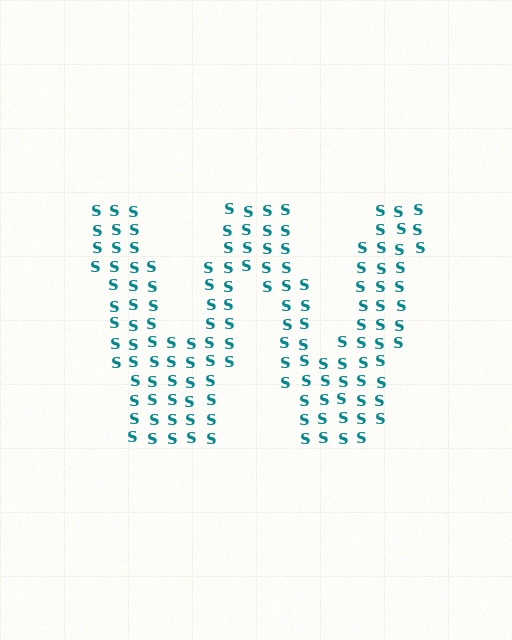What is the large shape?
The large shape is the letter W.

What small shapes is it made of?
It is made of small letter S's.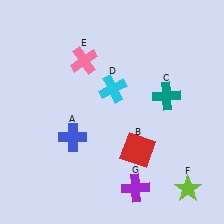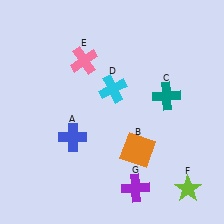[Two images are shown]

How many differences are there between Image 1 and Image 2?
There is 1 difference between the two images.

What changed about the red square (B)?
In Image 1, B is red. In Image 2, it changed to orange.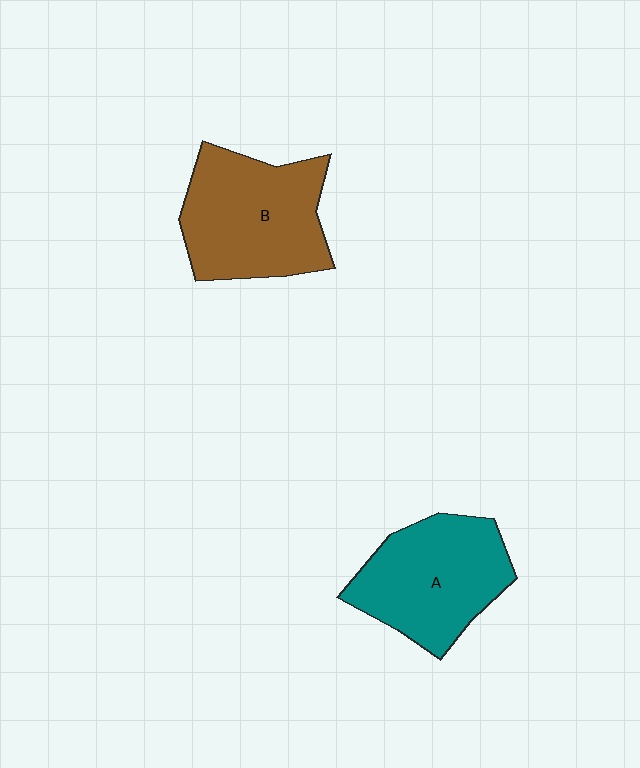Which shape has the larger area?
Shape B (brown).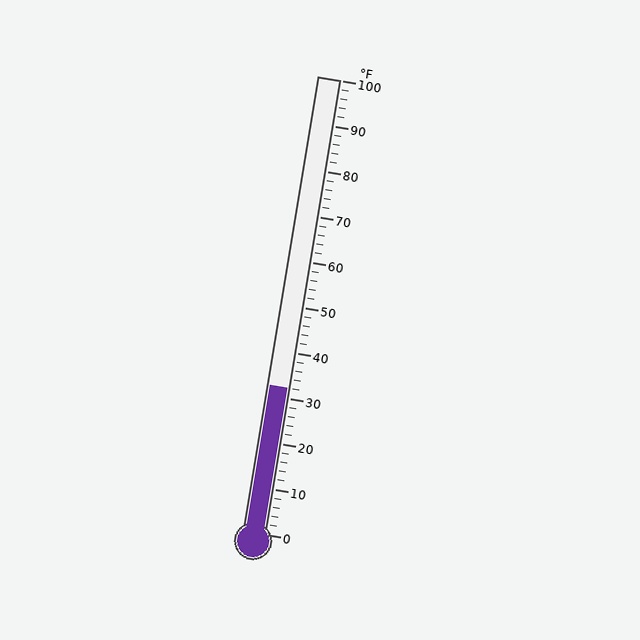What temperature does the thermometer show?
The thermometer shows approximately 32°F.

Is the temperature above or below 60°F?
The temperature is below 60°F.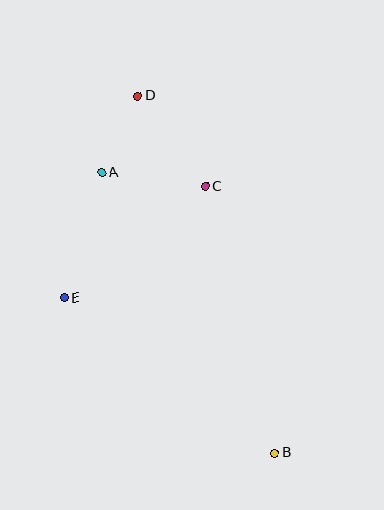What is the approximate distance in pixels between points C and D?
The distance between C and D is approximately 113 pixels.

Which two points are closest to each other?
Points A and D are closest to each other.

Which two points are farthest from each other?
Points B and D are farthest from each other.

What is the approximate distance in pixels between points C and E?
The distance between C and E is approximately 179 pixels.